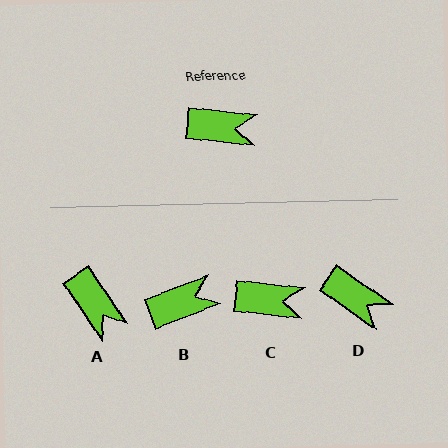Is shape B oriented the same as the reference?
No, it is off by about 27 degrees.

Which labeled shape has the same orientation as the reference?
C.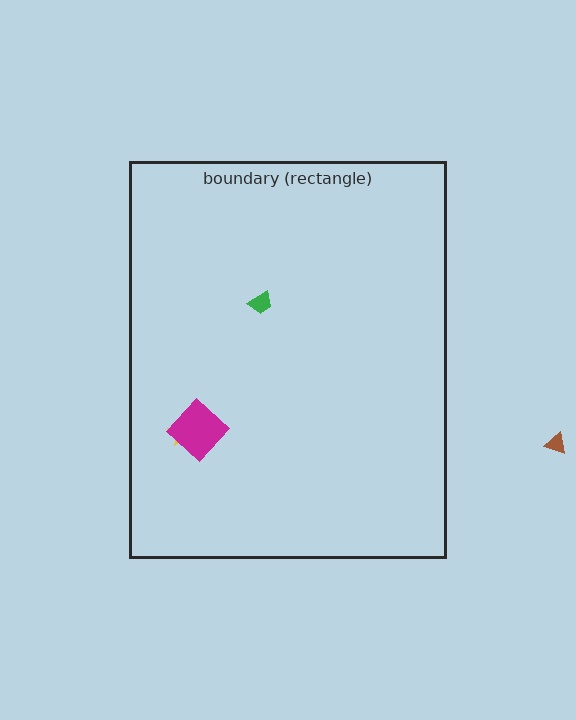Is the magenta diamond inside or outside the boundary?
Inside.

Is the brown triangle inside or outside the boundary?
Outside.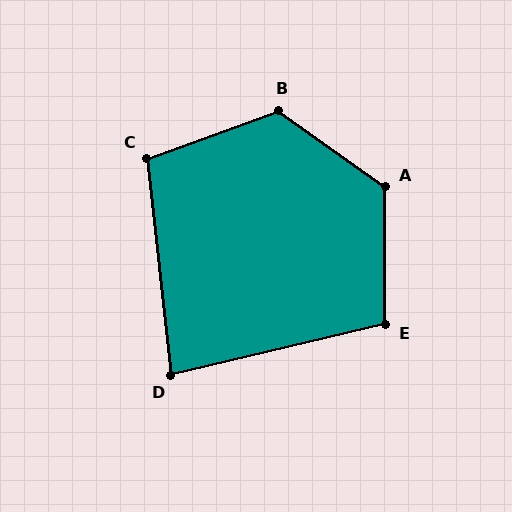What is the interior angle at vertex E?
Approximately 103 degrees (obtuse).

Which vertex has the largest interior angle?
A, at approximately 126 degrees.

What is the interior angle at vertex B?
Approximately 125 degrees (obtuse).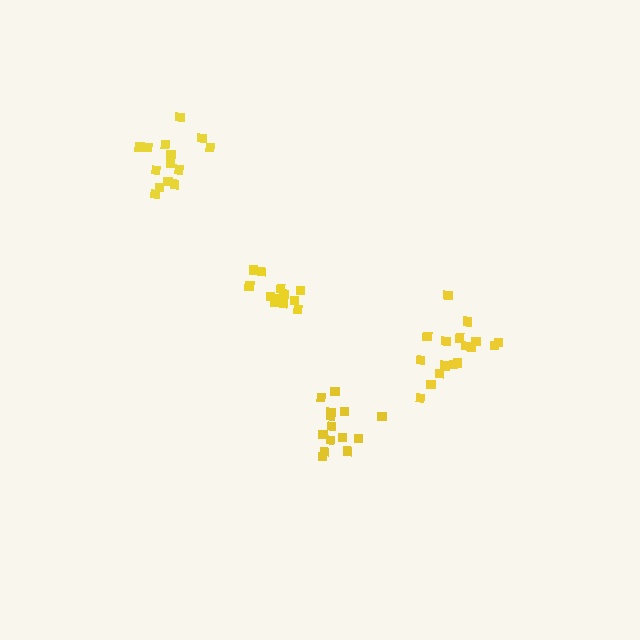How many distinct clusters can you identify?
There are 4 distinct clusters.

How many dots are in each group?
Group 1: 14 dots, Group 2: 17 dots, Group 3: 14 dots, Group 4: 12 dots (57 total).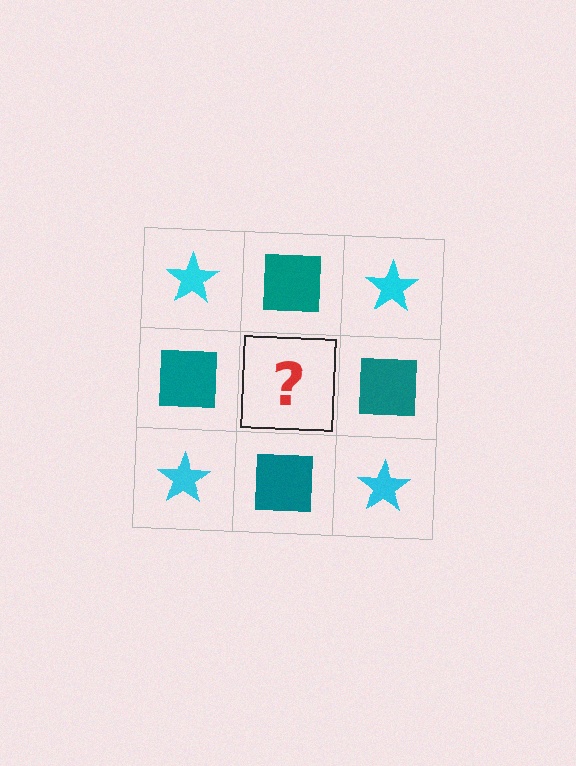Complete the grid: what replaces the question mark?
The question mark should be replaced with a cyan star.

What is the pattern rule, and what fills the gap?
The rule is that it alternates cyan star and teal square in a checkerboard pattern. The gap should be filled with a cyan star.